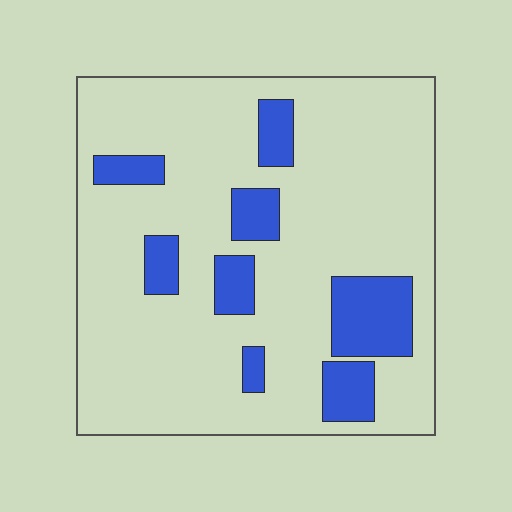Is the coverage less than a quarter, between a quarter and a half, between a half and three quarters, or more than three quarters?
Less than a quarter.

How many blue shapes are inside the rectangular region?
8.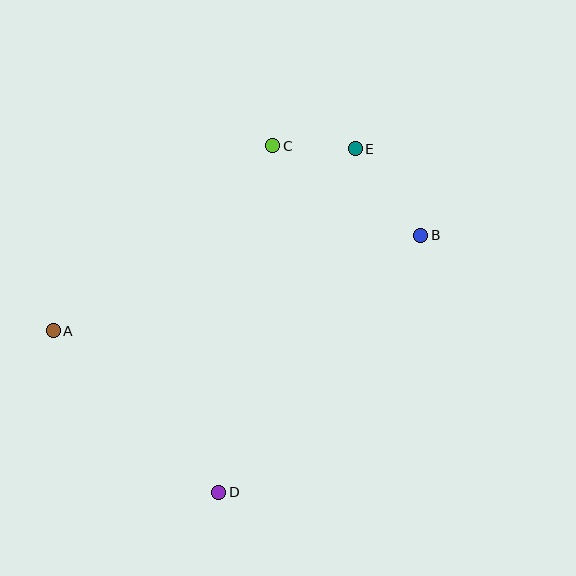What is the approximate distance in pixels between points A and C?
The distance between A and C is approximately 287 pixels.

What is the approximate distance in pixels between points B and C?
The distance between B and C is approximately 173 pixels.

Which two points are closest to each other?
Points C and E are closest to each other.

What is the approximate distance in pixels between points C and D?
The distance between C and D is approximately 351 pixels.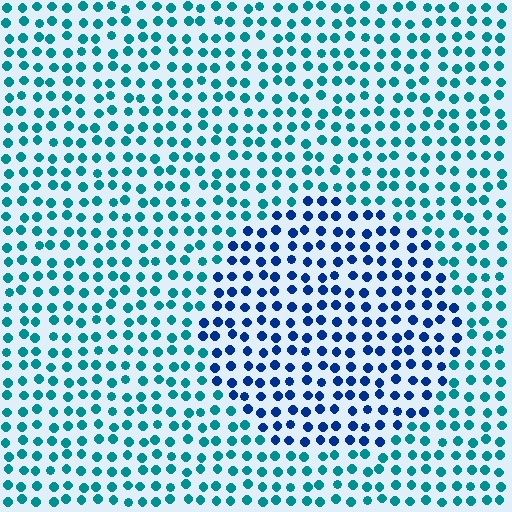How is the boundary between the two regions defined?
The boundary is defined purely by a slight shift in hue (about 41 degrees). Spacing, size, and orientation are identical on both sides.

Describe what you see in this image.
The image is filled with small teal elements in a uniform arrangement. A circle-shaped region is visible where the elements are tinted to a slightly different hue, forming a subtle color boundary.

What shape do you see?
I see a circle.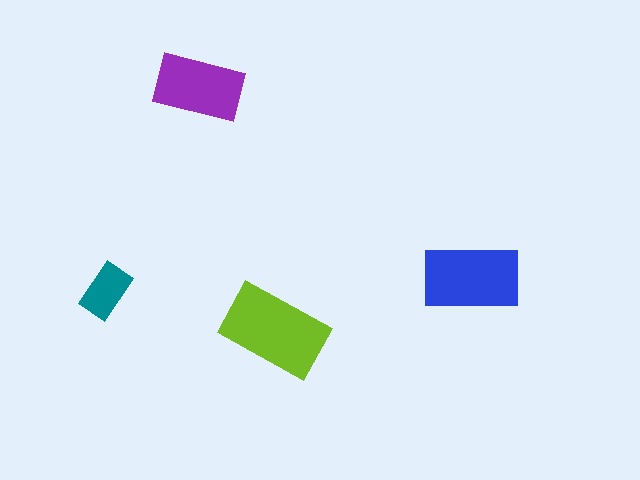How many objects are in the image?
There are 4 objects in the image.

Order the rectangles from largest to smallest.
the lime one, the blue one, the purple one, the teal one.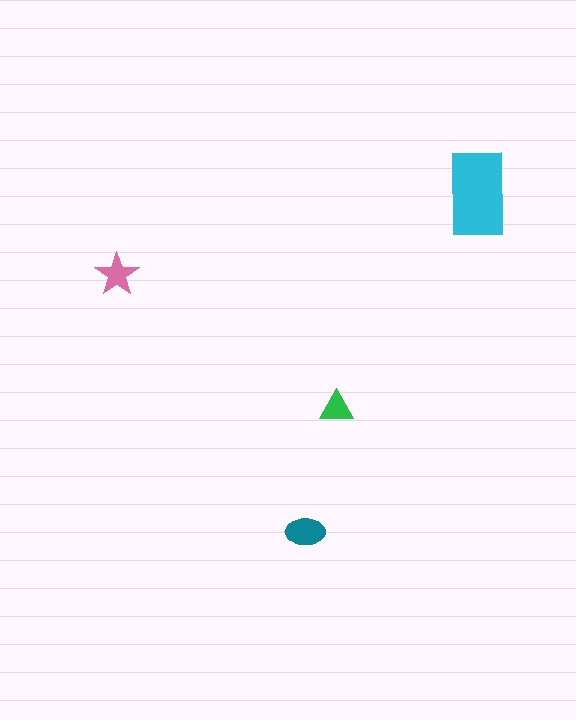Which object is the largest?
The cyan rectangle.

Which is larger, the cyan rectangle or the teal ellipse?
The cyan rectangle.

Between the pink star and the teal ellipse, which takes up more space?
The teal ellipse.